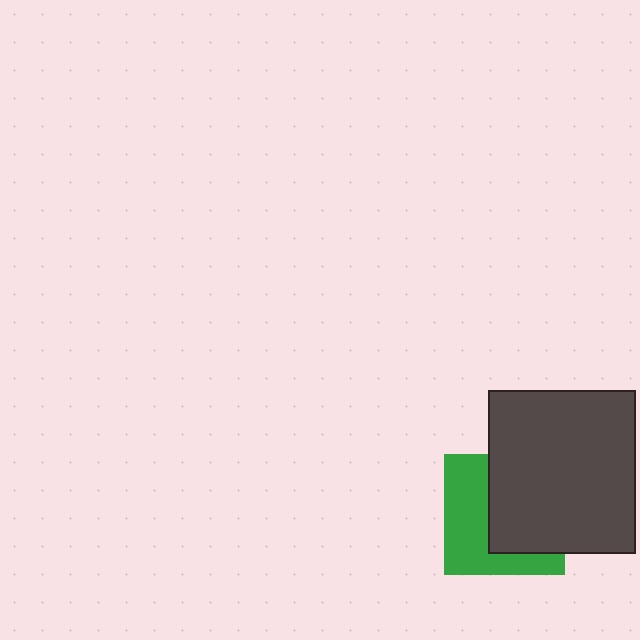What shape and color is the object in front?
The object in front is a dark gray rectangle.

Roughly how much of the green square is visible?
About half of it is visible (roughly 48%).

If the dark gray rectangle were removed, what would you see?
You would see the complete green square.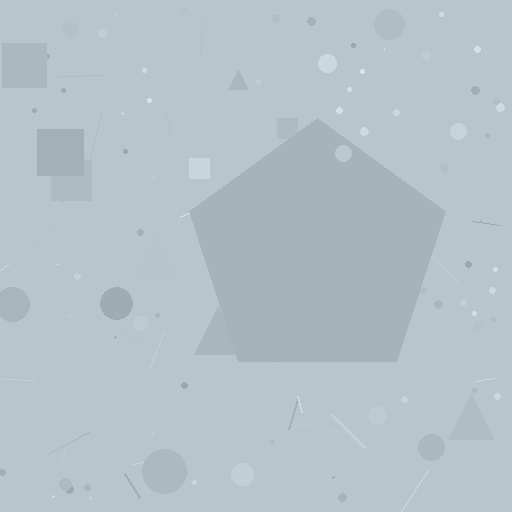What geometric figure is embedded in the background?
A pentagon is embedded in the background.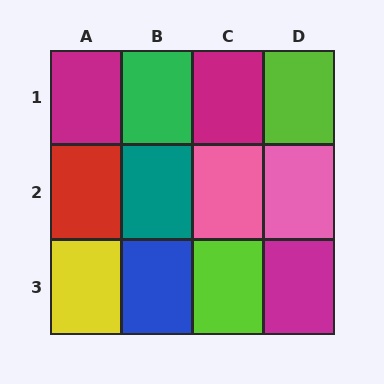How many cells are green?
1 cell is green.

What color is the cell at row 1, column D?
Lime.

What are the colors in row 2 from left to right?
Red, teal, pink, pink.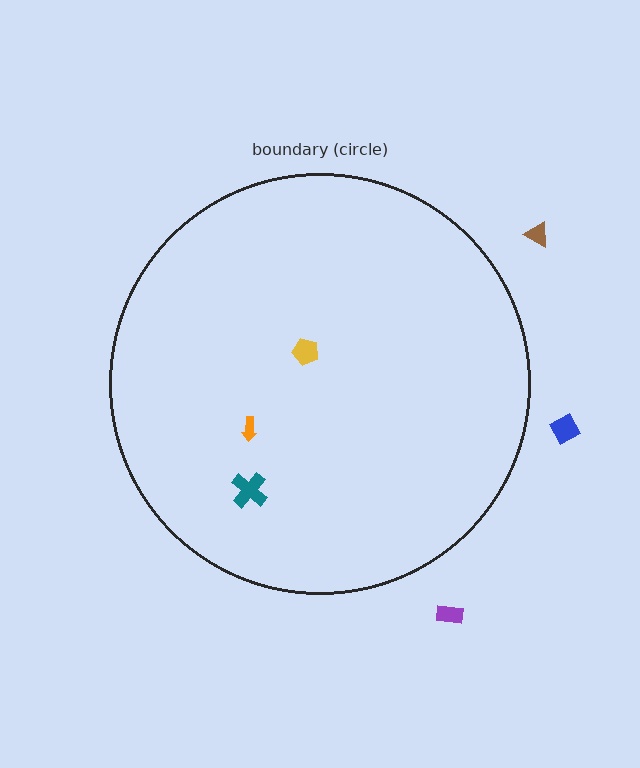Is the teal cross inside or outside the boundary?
Inside.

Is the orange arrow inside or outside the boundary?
Inside.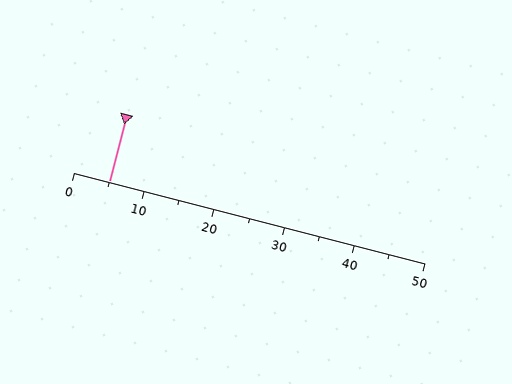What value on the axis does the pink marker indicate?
The marker indicates approximately 5.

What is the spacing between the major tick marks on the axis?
The major ticks are spaced 10 apart.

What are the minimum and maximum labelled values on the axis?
The axis runs from 0 to 50.